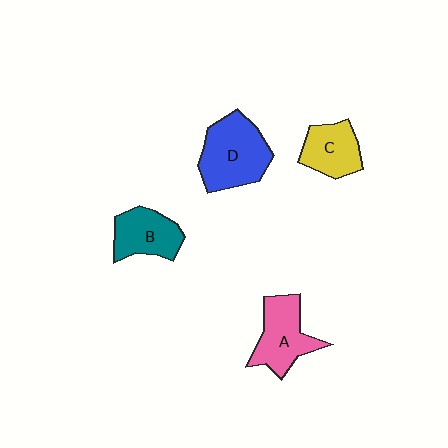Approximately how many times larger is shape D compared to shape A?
Approximately 1.2 times.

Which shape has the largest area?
Shape D (blue).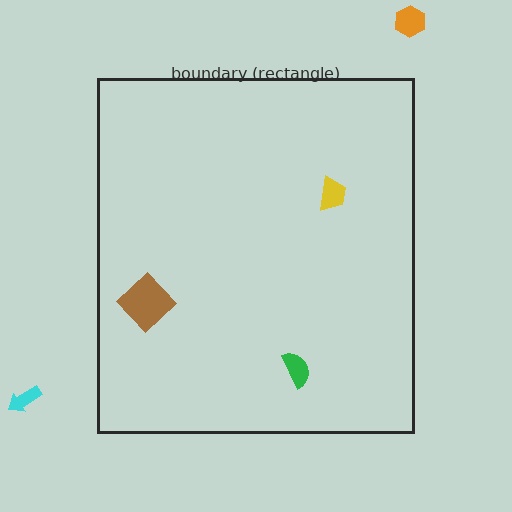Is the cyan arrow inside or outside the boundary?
Outside.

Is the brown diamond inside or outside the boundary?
Inside.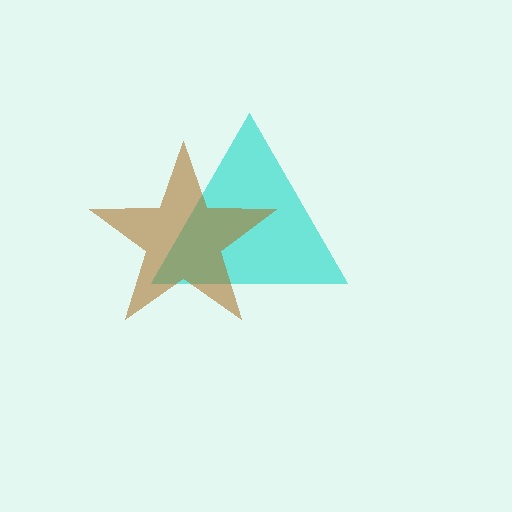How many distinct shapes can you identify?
There are 2 distinct shapes: a cyan triangle, a brown star.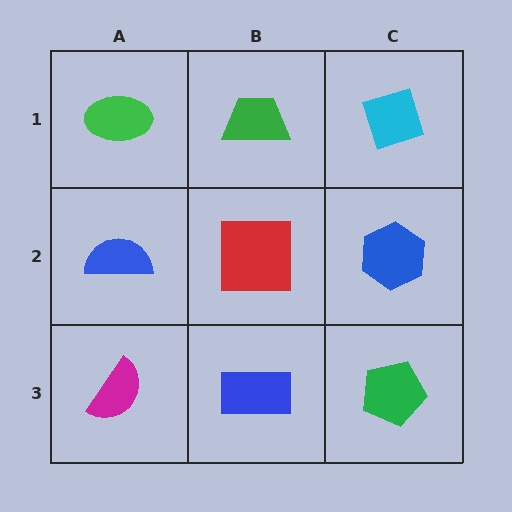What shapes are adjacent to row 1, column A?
A blue semicircle (row 2, column A), a green trapezoid (row 1, column B).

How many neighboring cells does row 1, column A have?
2.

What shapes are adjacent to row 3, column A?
A blue semicircle (row 2, column A), a blue rectangle (row 3, column B).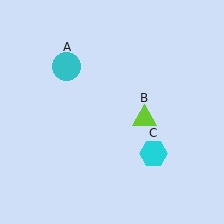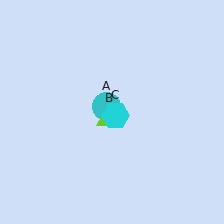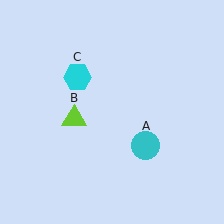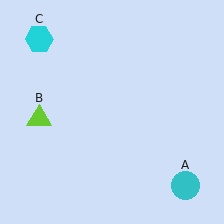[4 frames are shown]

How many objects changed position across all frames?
3 objects changed position: cyan circle (object A), lime triangle (object B), cyan hexagon (object C).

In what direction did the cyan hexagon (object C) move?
The cyan hexagon (object C) moved up and to the left.